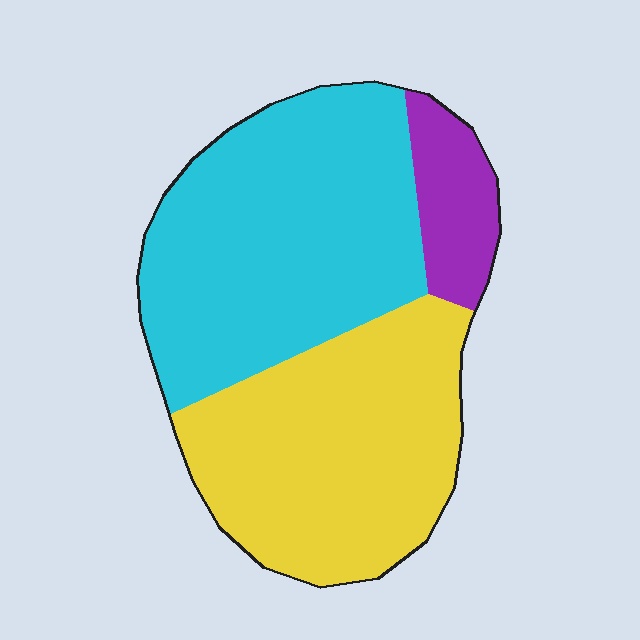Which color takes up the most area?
Cyan, at roughly 50%.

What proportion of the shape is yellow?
Yellow covers around 40% of the shape.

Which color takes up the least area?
Purple, at roughly 10%.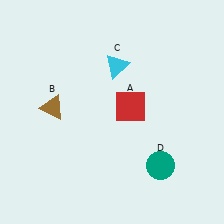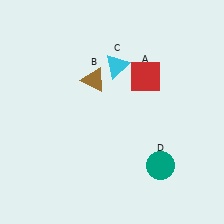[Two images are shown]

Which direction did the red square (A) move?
The red square (A) moved up.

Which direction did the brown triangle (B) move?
The brown triangle (B) moved right.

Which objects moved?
The objects that moved are: the red square (A), the brown triangle (B).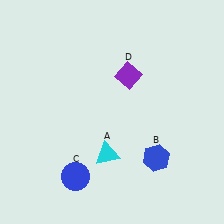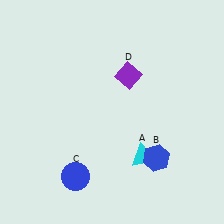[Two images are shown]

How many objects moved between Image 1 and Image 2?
1 object moved between the two images.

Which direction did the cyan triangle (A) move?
The cyan triangle (A) moved right.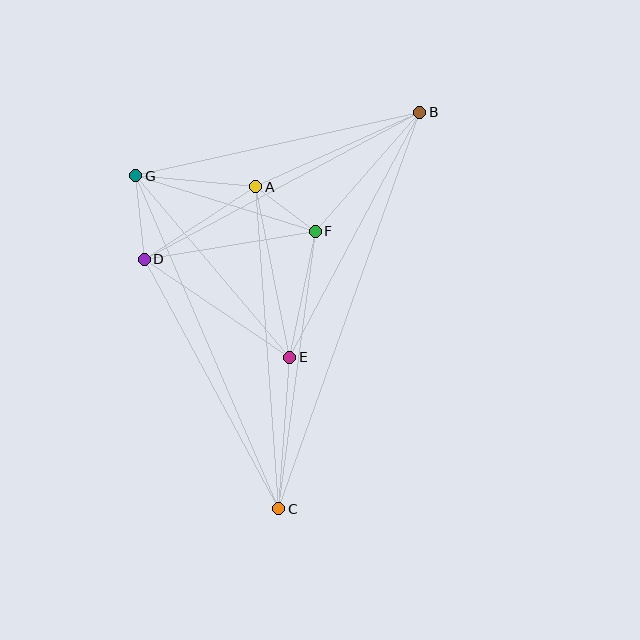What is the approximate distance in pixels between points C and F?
The distance between C and F is approximately 280 pixels.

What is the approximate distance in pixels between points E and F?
The distance between E and F is approximately 128 pixels.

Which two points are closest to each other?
Points A and F are closest to each other.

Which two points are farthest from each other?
Points B and C are farthest from each other.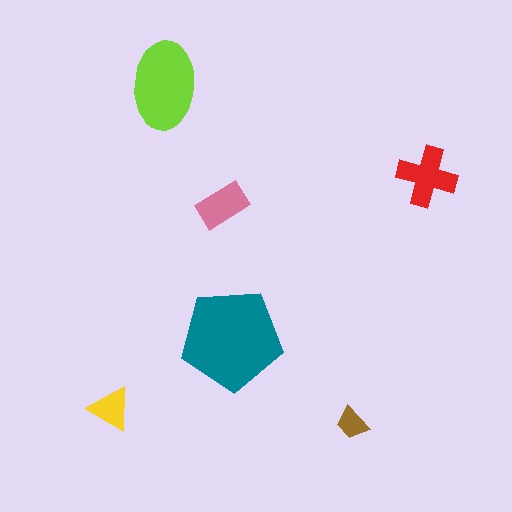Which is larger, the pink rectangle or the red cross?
The red cross.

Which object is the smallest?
The brown trapezoid.